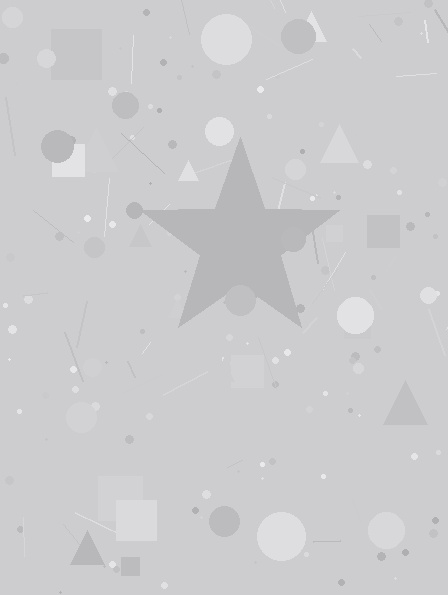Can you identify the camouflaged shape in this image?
The camouflaged shape is a star.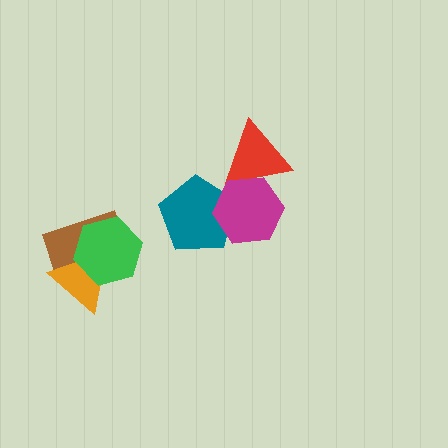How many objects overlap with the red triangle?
1 object overlaps with the red triangle.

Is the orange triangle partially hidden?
Yes, it is partially covered by another shape.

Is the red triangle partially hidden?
Yes, it is partially covered by another shape.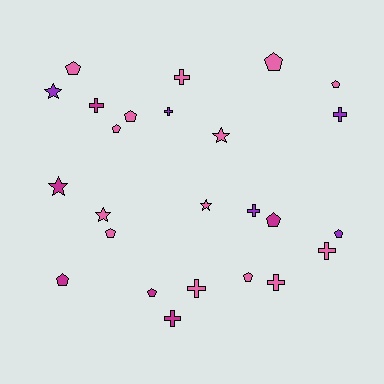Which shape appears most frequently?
Pentagon, with 11 objects.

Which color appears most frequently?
Pink, with 14 objects.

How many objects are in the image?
There are 25 objects.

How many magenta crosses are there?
There are 2 magenta crosses.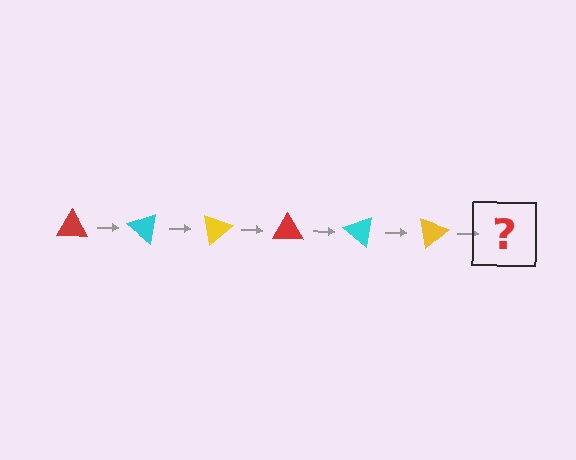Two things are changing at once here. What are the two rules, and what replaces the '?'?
The two rules are that it rotates 40 degrees each step and the color cycles through red, cyan, and yellow. The '?' should be a red triangle, rotated 240 degrees from the start.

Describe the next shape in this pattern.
It should be a red triangle, rotated 240 degrees from the start.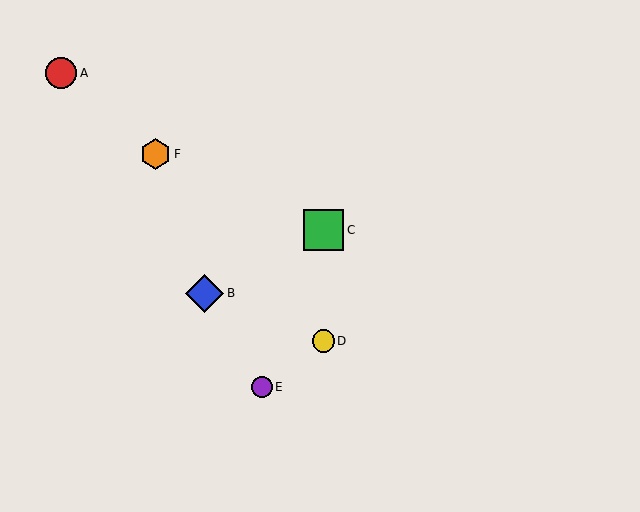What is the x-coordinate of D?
Object D is at x≈323.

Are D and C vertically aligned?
Yes, both are at x≈323.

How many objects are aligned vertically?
2 objects (C, D) are aligned vertically.